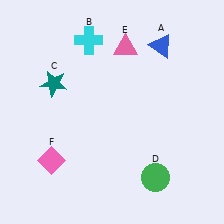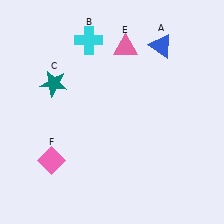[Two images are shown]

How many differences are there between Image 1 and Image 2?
There is 1 difference between the two images.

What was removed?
The green circle (D) was removed in Image 2.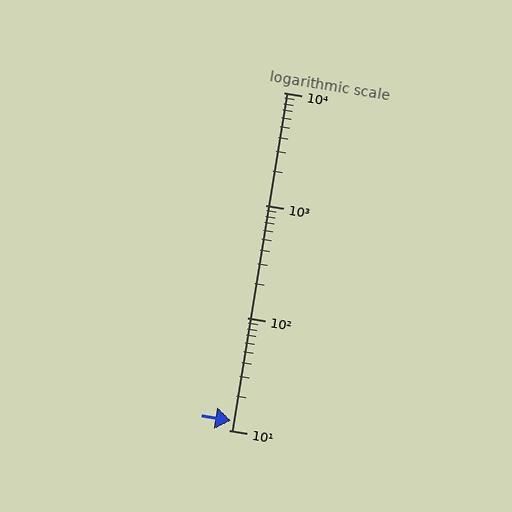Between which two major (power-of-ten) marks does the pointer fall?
The pointer is between 10 and 100.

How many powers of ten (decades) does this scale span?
The scale spans 3 decades, from 10 to 10000.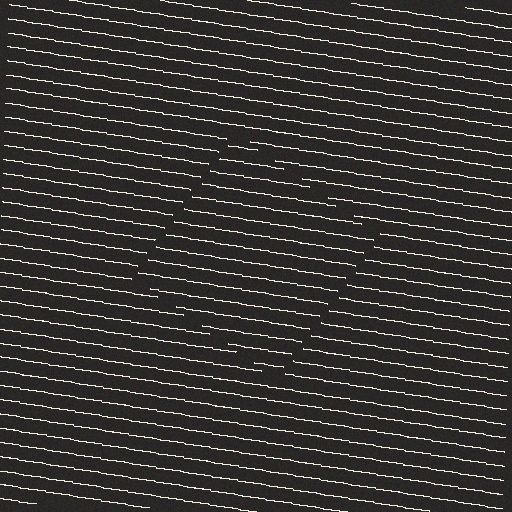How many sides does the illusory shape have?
4 sides — the line-ends trace a square.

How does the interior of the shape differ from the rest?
The interior of the shape contains the same grating, shifted by half a period — the contour is defined by the phase discontinuity where line-ends from the inner and outer gratings abut.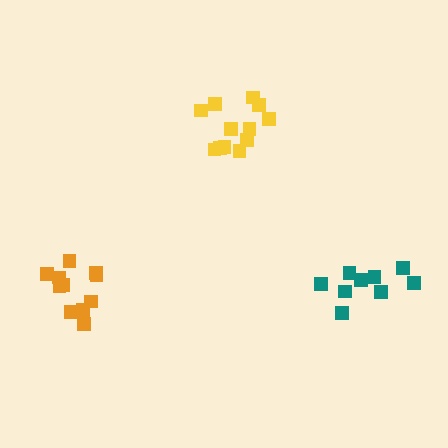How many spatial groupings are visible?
There are 3 spatial groupings.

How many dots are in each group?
Group 1: 12 dots, Group 2: 9 dots, Group 3: 11 dots (32 total).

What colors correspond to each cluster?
The clusters are colored: yellow, teal, orange.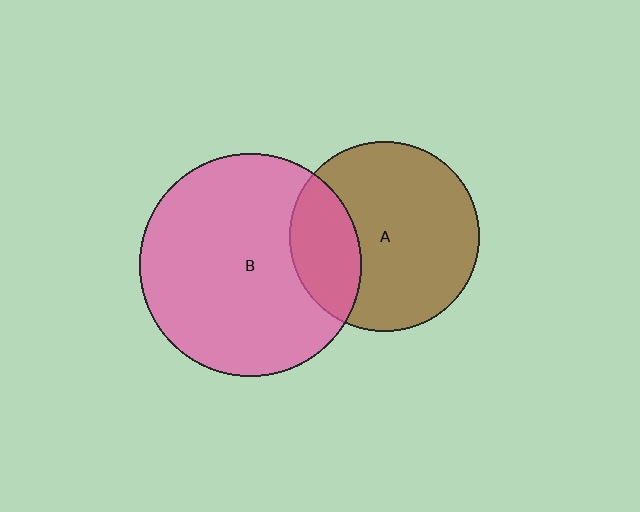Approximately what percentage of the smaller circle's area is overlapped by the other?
Approximately 25%.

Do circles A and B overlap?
Yes.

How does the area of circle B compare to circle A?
Approximately 1.4 times.